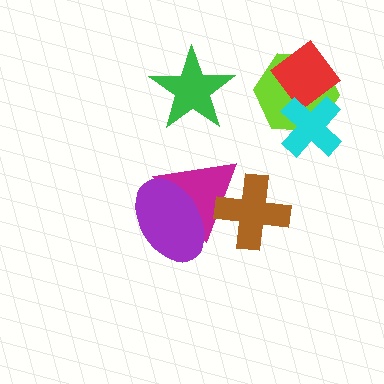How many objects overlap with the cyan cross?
2 objects overlap with the cyan cross.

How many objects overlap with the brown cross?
1 object overlaps with the brown cross.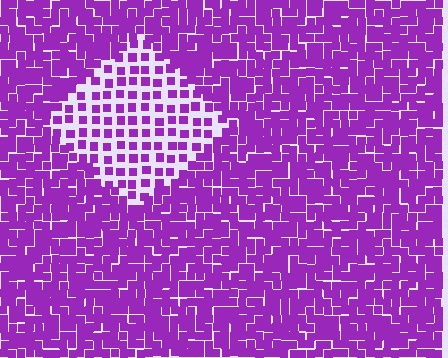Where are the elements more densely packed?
The elements are more densely packed outside the diamond boundary.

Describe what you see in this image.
The image contains small purple elements arranged at two different densities. A diamond-shaped region is visible where the elements are less densely packed than the surrounding area.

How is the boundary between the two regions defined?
The boundary is defined by a change in element density (approximately 2.2x ratio). All elements are the same color, size, and shape.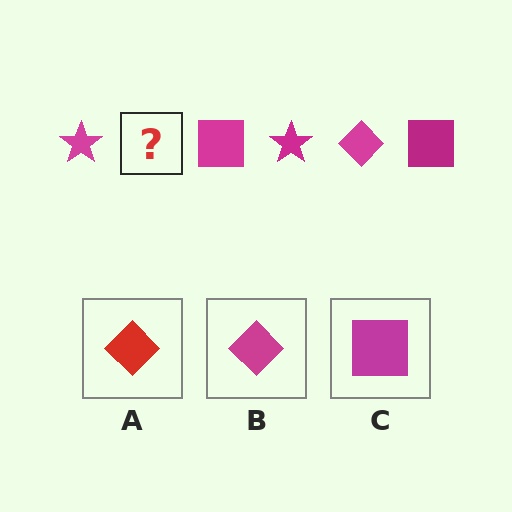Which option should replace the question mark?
Option B.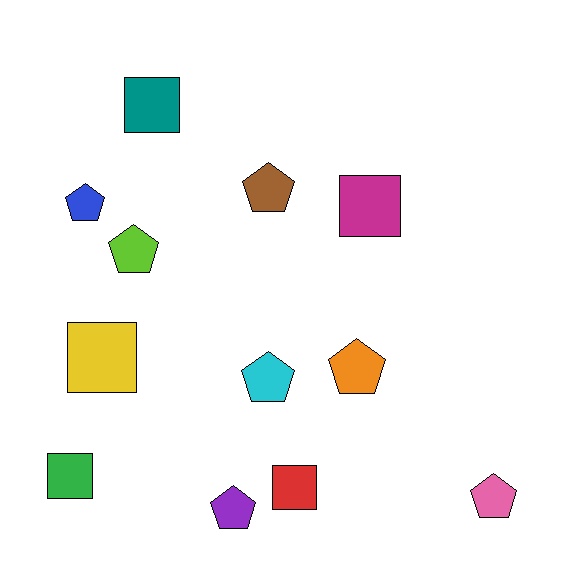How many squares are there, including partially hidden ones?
There are 5 squares.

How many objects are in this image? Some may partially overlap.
There are 12 objects.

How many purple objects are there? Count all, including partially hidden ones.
There is 1 purple object.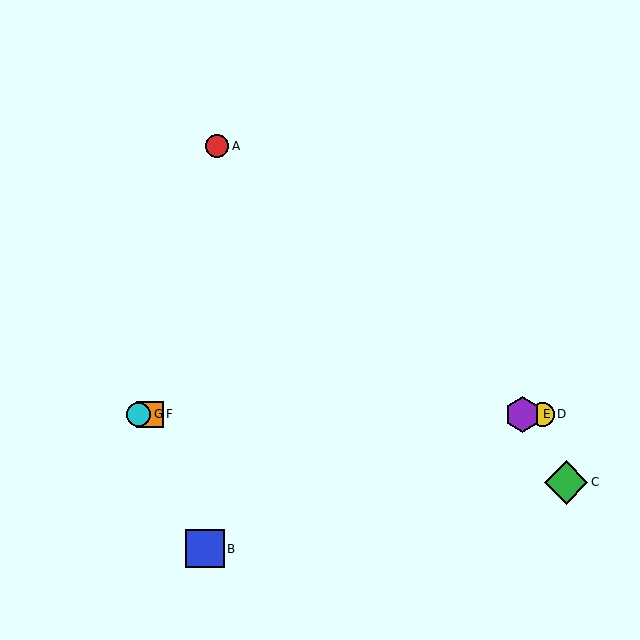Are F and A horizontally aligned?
No, F is at y≈414 and A is at y≈146.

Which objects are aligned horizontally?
Objects D, E, F, G are aligned horizontally.